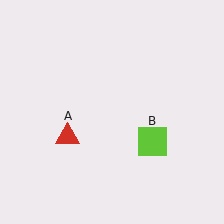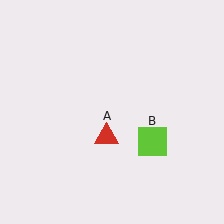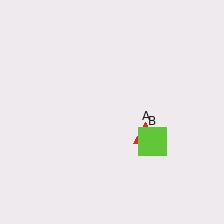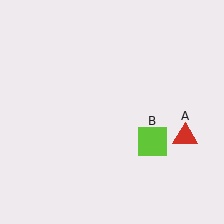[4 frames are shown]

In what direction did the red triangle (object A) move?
The red triangle (object A) moved right.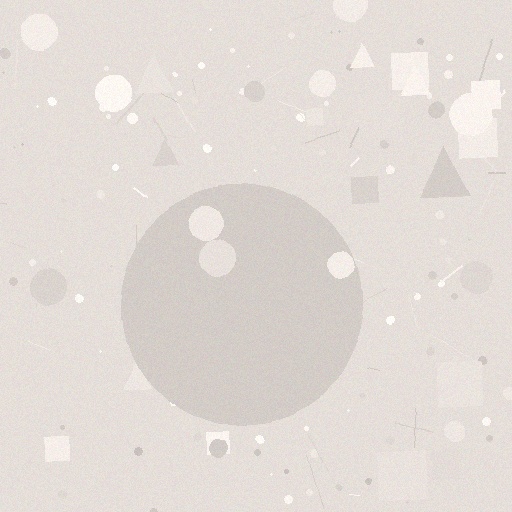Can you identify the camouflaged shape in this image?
The camouflaged shape is a circle.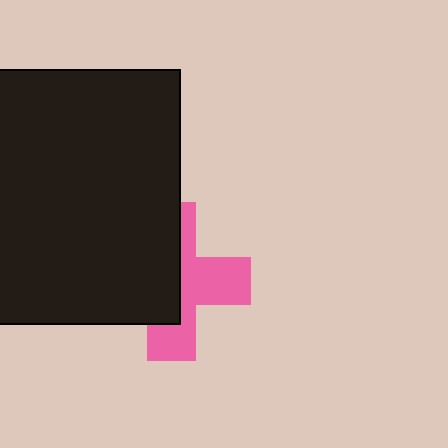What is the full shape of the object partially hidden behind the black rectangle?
The partially hidden object is a pink cross.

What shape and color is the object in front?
The object in front is a black rectangle.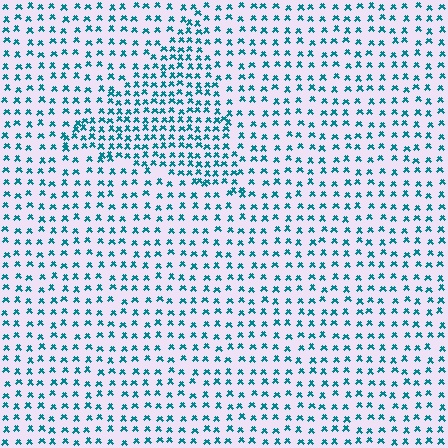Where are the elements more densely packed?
The elements are more densely packed inside the triangle boundary.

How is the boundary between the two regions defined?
The boundary is defined by a change in element density (approximately 1.8x ratio). All elements are the same color, size, and shape.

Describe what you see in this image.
The image contains small teal elements arranged at two different densities. A triangle-shaped region is visible where the elements are more densely packed than the surrounding area.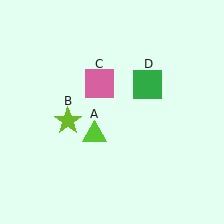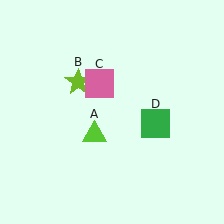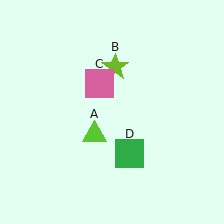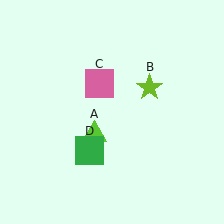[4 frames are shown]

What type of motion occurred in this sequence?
The lime star (object B), green square (object D) rotated clockwise around the center of the scene.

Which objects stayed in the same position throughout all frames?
Lime triangle (object A) and pink square (object C) remained stationary.